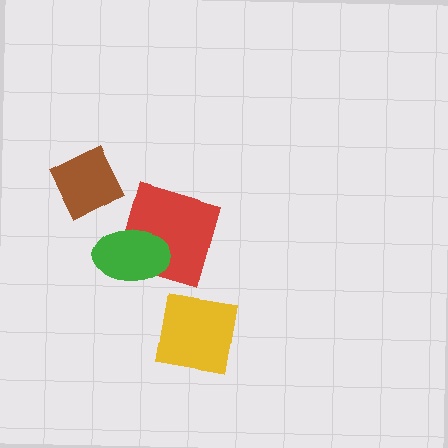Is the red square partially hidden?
Yes, it is partially covered by another shape.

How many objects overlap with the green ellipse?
1 object overlaps with the green ellipse.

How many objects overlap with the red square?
1 object overlaps with the red square.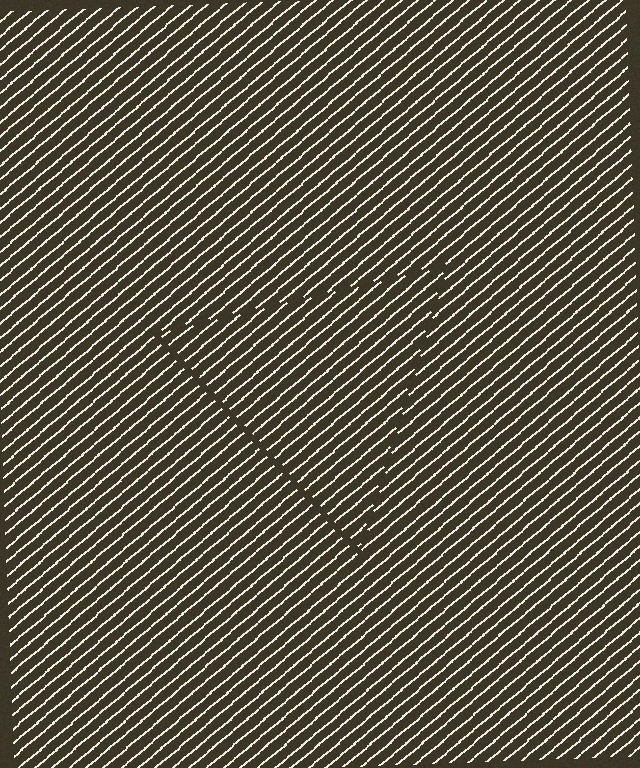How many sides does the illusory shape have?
3 sides — the line-ends trace a triangle.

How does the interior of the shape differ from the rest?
The interior of the shape contains the same grating, shifted by half a period — the contour is defined by the phase discontinuity where line-ends from the inner and outer gratings abut.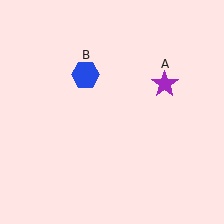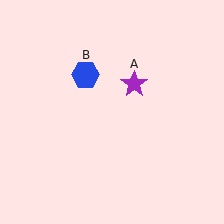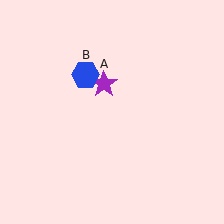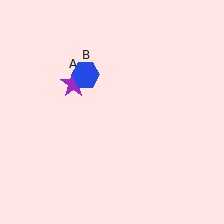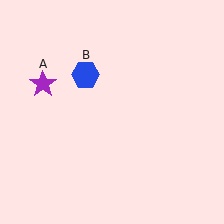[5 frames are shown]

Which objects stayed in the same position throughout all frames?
Blue hexagon (object B) remained stationary.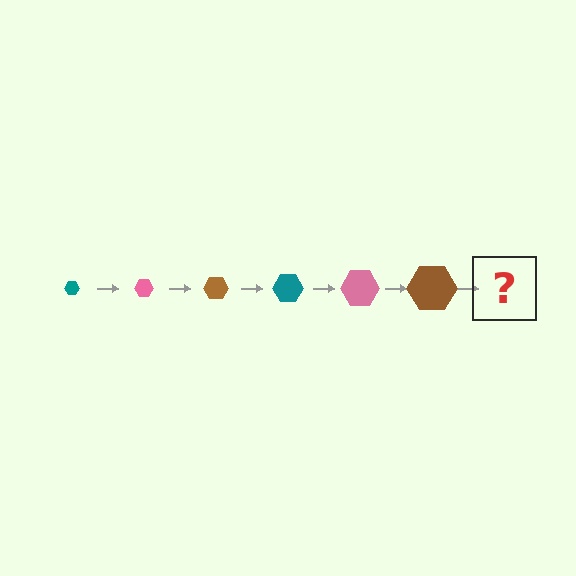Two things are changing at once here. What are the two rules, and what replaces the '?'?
The two rules are that the hexagon grows larger each step and the color cycles through teal, pink, and brown. The '?' should be a teal hexagon, larger than the previous one.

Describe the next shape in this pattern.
It should be a teal hexagon, larger than the previous one.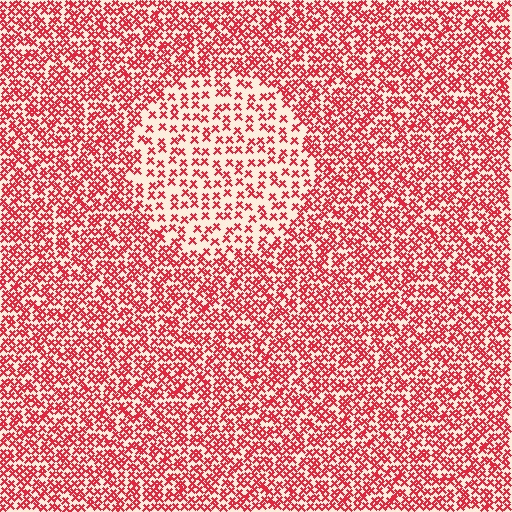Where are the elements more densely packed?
The elements are more densely packed outside the circle boundary.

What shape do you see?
I see a circle.